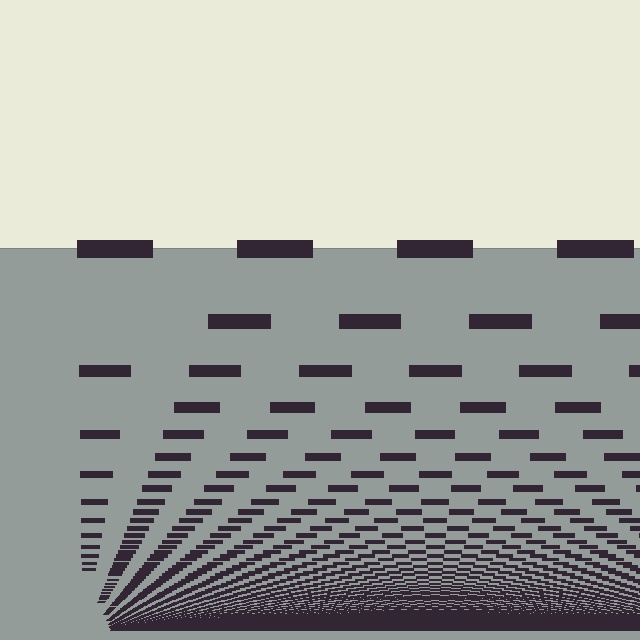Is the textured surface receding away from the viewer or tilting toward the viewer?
The surface appears to tilt toward the viewer. Texture elements get larger and sparser toward the top.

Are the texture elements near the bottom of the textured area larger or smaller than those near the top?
Smaller. The gradient is inverted — elements near the bottom are smaller and denser.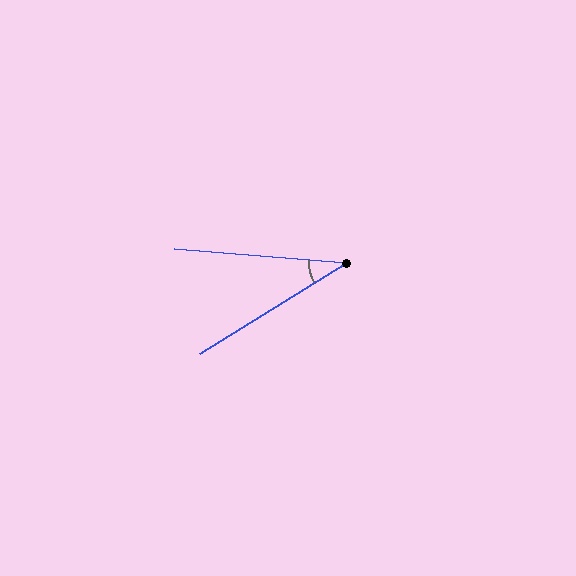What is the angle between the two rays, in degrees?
Approximately 36 degrees.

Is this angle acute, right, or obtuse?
It is acute.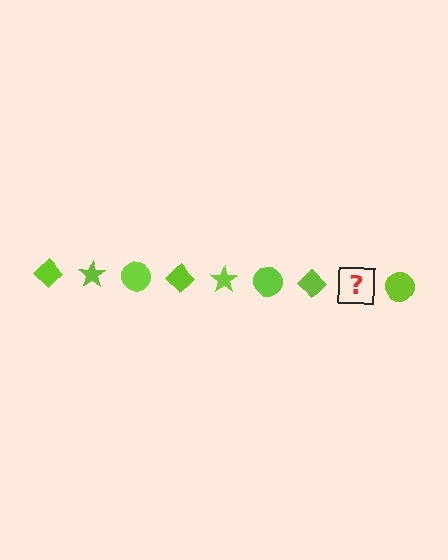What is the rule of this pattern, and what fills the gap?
The rule is that the pattern cycles through diamond, star, circle shapes in lime. The gap should be filled with a lime star.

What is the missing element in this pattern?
The missing element is a lime star.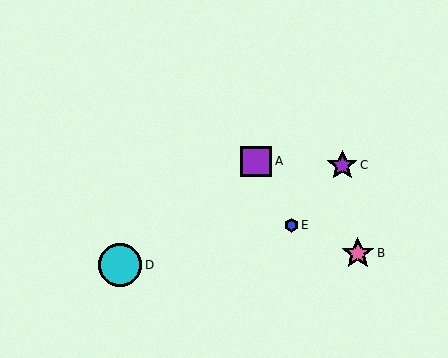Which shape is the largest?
The cyan circle (labeled D) is the largest.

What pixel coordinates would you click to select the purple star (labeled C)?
Click at (342, 165) to select the purple star C.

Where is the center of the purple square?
The center of the purple square is at (256, 161).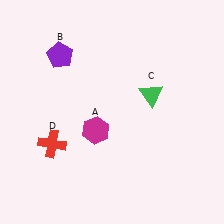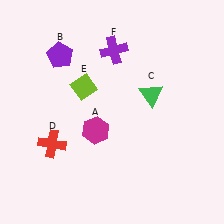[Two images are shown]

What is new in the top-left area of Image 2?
A lime diamond (E) was added in the top-left area of Image 2.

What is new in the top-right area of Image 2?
A purple cross (F) was added in the top-right area of Image 2.